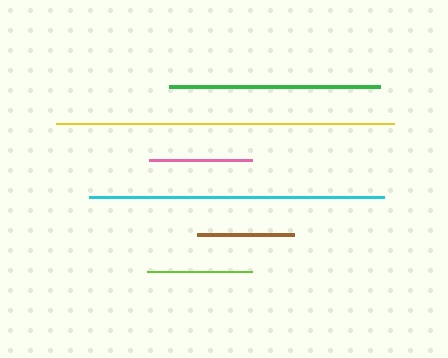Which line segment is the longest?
The yellow line is the longest at approximately 337 pixels.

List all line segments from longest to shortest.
From longest to shortest: yellow, cyan, green, lime, pink, brown.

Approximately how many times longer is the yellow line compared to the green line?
The yellow line is approximately 1.6 times the length of the green line.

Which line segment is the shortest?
The brown line is the shortest at approximately 98 pixels.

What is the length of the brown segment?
The brown segment is approximately 98 pixels long.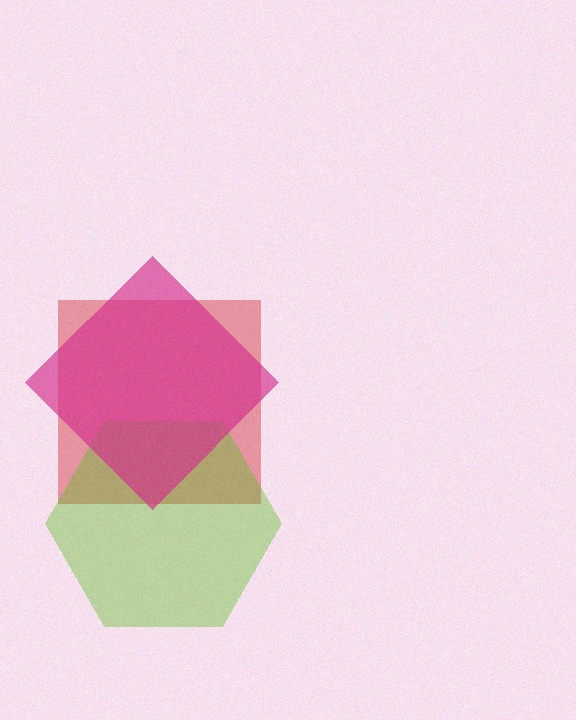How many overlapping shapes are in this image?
There are 3 overlapping shapes in the image.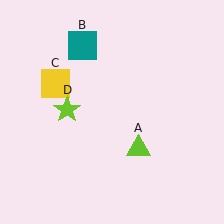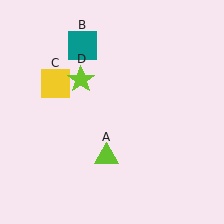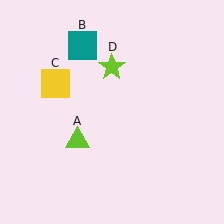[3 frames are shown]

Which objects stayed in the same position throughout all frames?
Teal square (object B) and yellow square (object C) remained stationary.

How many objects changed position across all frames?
2 objects changed position: lime triangle (object A), lime star (object D).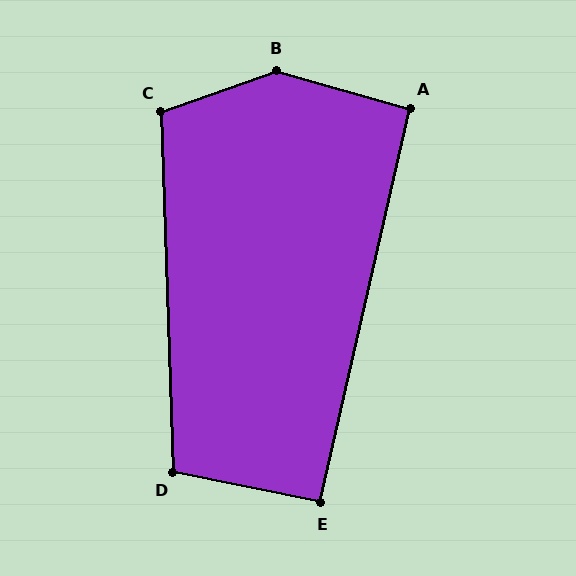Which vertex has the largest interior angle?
B, at approximately 145 degrees.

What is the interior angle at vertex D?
Approximately 104 degrees (obtuse).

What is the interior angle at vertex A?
Approximately 93 degrees (approximately right).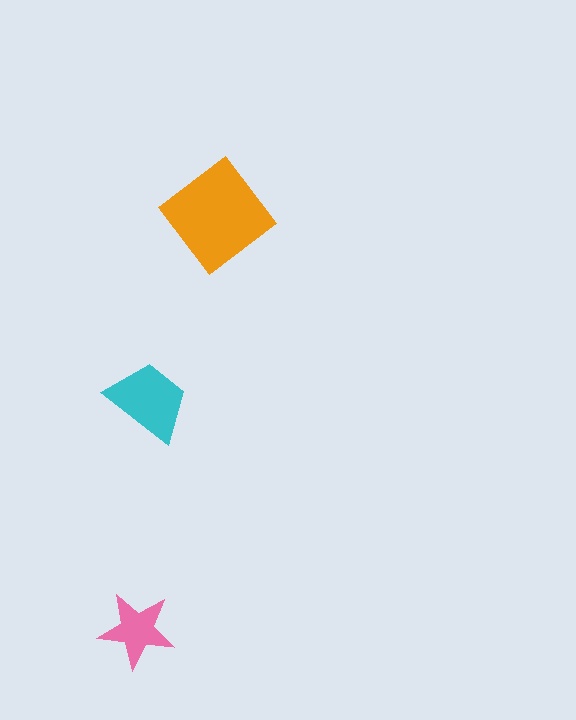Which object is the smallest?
The pink star.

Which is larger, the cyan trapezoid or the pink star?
The cyan trapezoid.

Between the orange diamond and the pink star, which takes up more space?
The orange diamond.